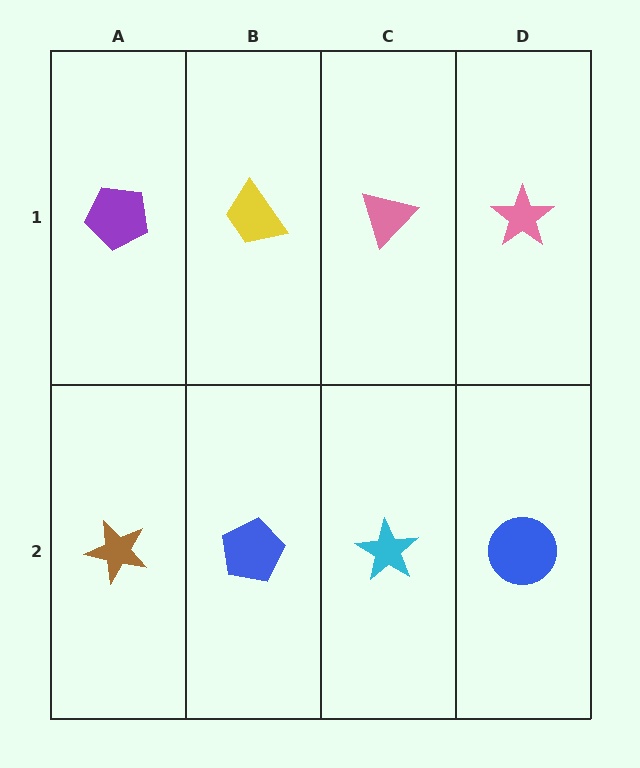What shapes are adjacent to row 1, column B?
A blue pentagon (row 2, column B), a purple pentagon (row 1, column A), a pink triangle (row 1, column C).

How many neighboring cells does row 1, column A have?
2.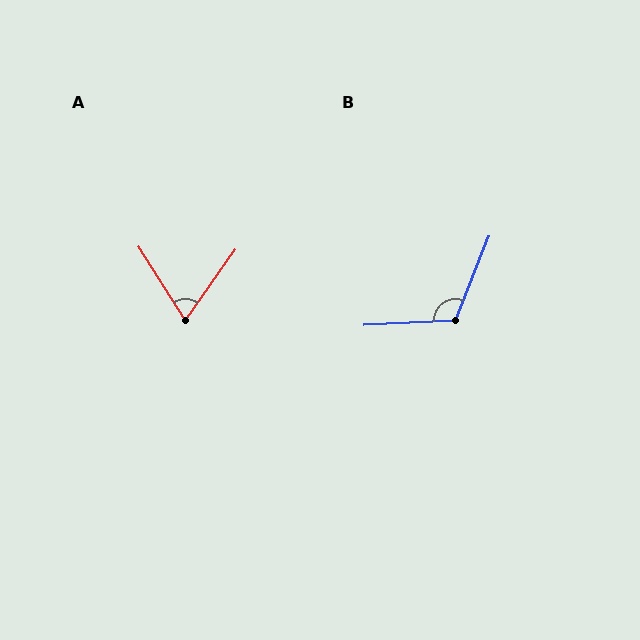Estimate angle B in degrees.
Approximately 115 degrees.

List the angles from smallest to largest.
A (67°), B (115°).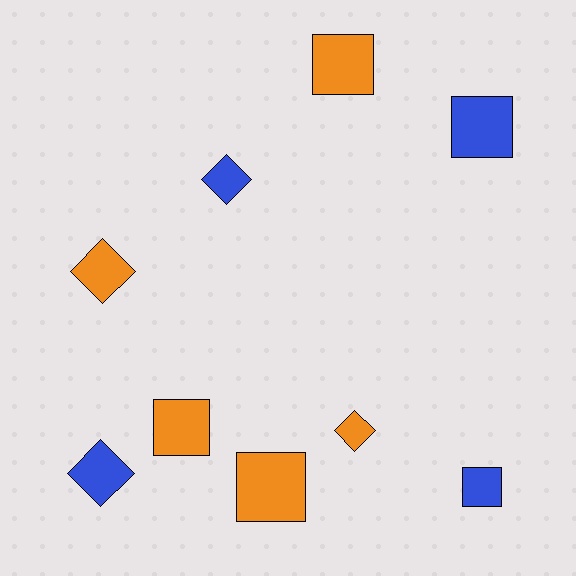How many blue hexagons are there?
There are no blue hexagons.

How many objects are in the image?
There are 9 objects.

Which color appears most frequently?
Orange, with 5 objects.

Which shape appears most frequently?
Square, with 5 objects.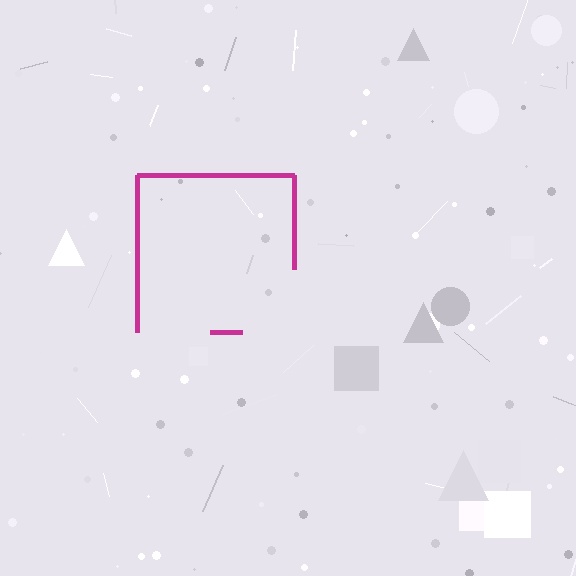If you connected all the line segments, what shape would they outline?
They would outline a square.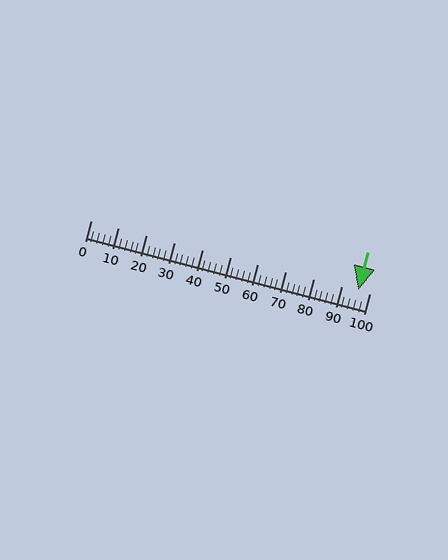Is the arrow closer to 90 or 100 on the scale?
The arrow is closer to 100.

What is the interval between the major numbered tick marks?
The major tick marks are spaced 10 units apart.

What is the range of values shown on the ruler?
The ruler shows values from 0 to 100.